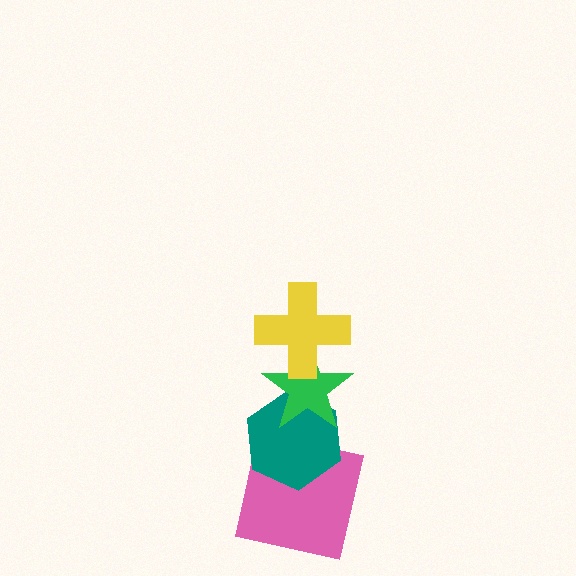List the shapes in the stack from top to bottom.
From top to bottom: the yellow cross, the green star, the teal hexagon, the pink square.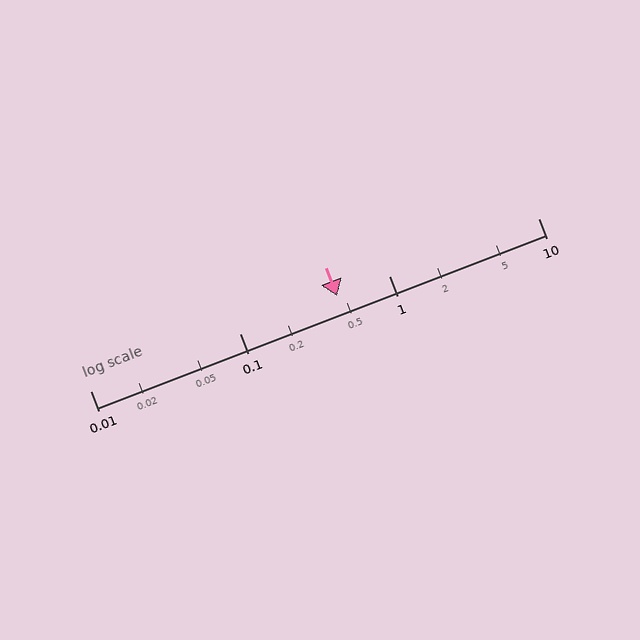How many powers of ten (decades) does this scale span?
The scale spans 3 decades, from 0.01 to 10.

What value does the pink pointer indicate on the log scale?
The pointer indicates approximately 0.45.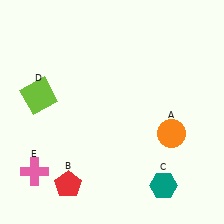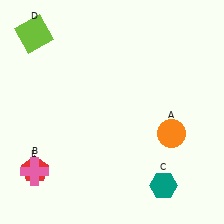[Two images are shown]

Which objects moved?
The objects that moved are: the red pentagon (B), the lime square (D).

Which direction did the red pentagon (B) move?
The red pentagon (B) moved left.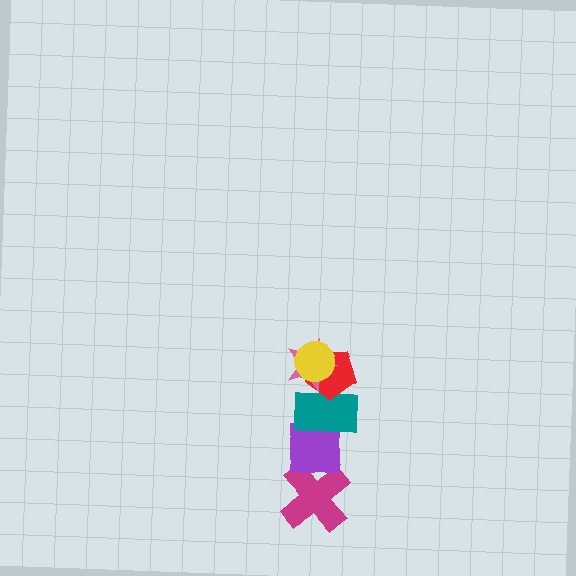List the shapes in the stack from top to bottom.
From top to bottom: the yellow circle, the pink star, the red pentagon, the teal rectangle, the purple square, the magenta cross.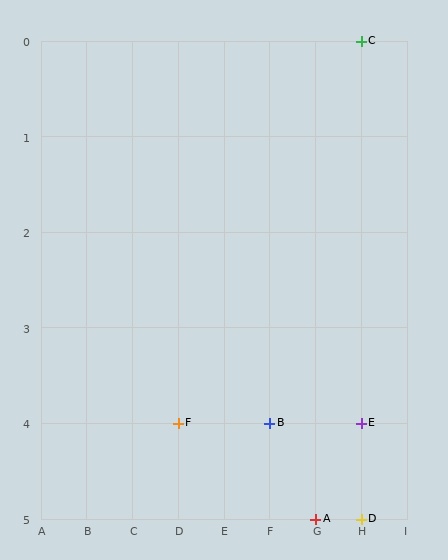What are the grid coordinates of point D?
Point D is at grid coordinates (H, 5).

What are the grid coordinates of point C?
Point C is at grid coordinates (H, 0).